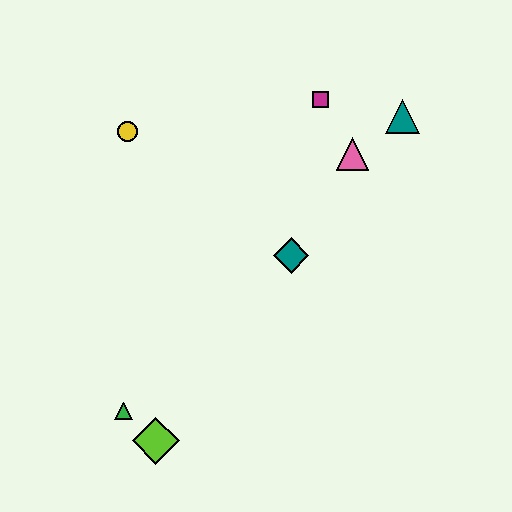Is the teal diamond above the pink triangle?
No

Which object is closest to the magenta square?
The pink triangle is closest to the magenta square.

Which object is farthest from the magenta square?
The lime diamond is farthest from the magenta square.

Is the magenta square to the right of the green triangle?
Yes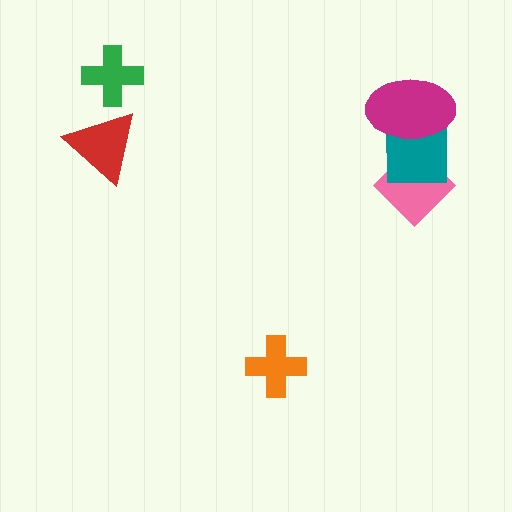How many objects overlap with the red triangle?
0 objects overlap with the red triangle.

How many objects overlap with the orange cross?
0 objects overlap with the orange cross.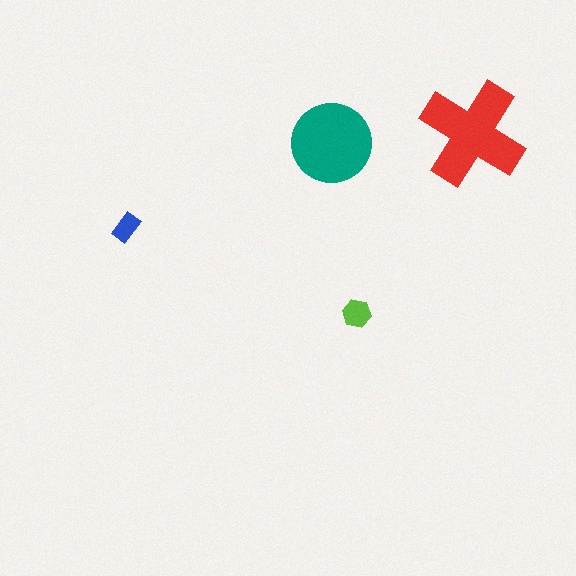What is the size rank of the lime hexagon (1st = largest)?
3rd.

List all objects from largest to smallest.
The red cross, the teal circle, the lime hexagon, the blue rectangle.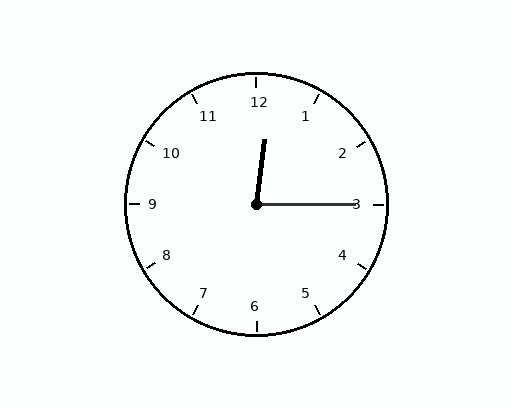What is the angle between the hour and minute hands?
Approximately 82 degrees.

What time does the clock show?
12:15.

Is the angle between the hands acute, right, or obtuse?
It is acute.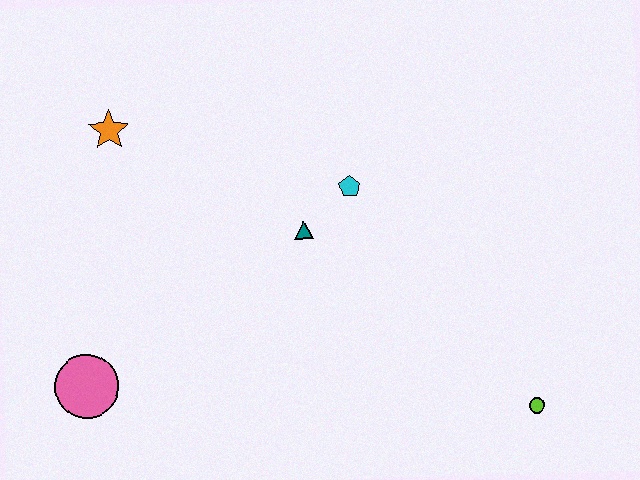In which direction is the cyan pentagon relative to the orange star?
The cyan pentagon is to the right of the orange star.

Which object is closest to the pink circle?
The orange star is closest to the pink circle.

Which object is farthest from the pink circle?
The lime circle is farthest from the pink circle.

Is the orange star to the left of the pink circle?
No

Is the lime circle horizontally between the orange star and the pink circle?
No